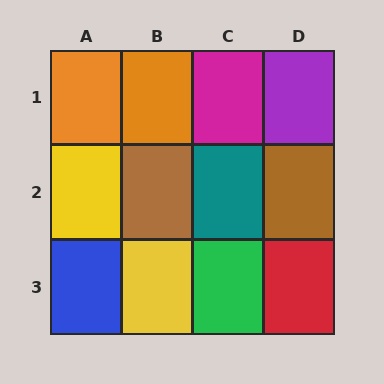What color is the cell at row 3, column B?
Yellow.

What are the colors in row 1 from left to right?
Orange, orange, magenta, purple.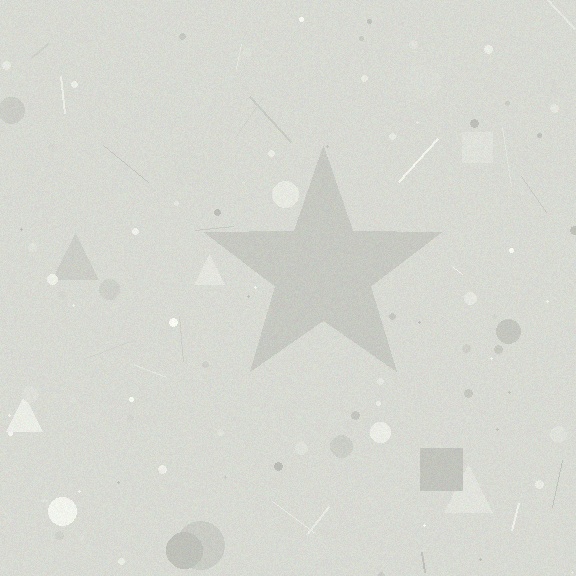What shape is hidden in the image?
A star is hidden in the image.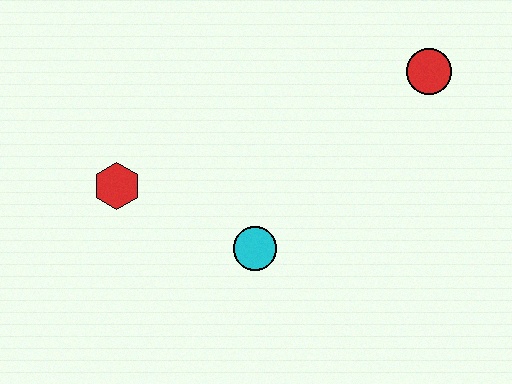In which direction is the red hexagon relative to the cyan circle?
The red hexagon is to the left of the cyan circle.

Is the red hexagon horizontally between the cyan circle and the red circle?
No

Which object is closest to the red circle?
The cyan circle is closest to the red circle.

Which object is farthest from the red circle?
The red hexagon is farthest from the red circle.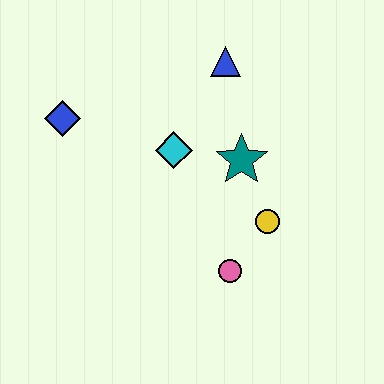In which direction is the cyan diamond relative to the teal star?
The cyan diamond is to the left of the teal star.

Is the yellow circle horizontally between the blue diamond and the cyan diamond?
No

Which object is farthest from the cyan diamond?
The pink circle is farthest from the cyan diamond.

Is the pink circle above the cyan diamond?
No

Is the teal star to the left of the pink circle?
No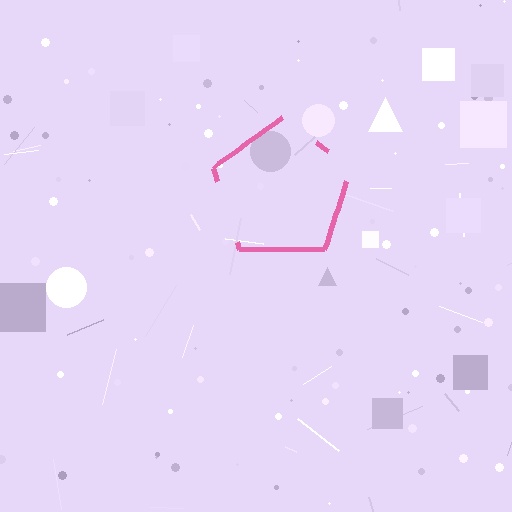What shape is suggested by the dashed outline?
The dashed outline suggests a pentagon.